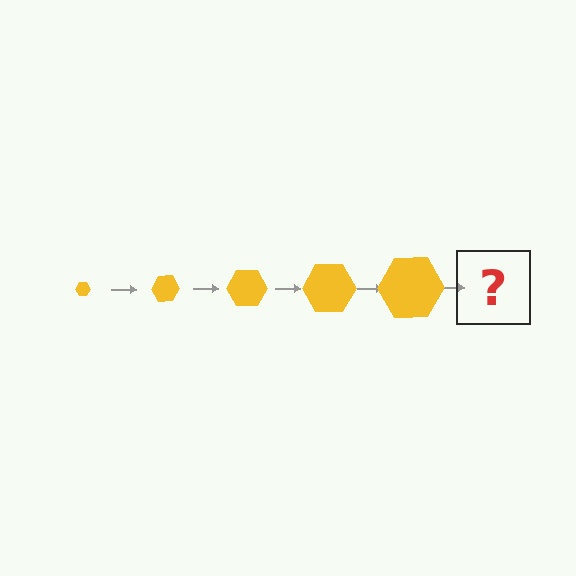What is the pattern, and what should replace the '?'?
The pattern is that the hexagon gets progressively larger each step. The '?' should be a yellow hexagon, larger than the previous one.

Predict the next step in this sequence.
The next step is a yellow hexagon, larger than the previous one.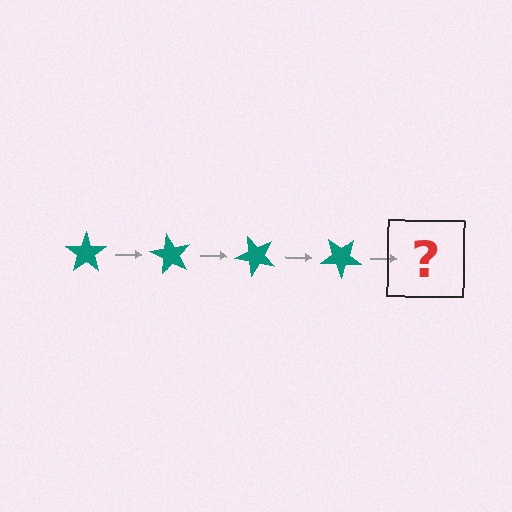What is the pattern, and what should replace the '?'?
The pattern is that the star rotates 60 degrees each step. The '?' should be a teal star rotated 240 degrees.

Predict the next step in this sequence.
The next step is a teal star rotated 240 degrees.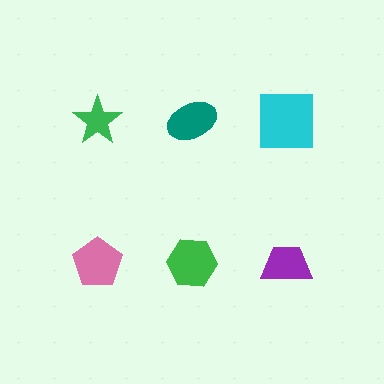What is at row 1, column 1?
A green star.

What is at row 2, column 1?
A pink pentagon.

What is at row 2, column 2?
A green hexagon.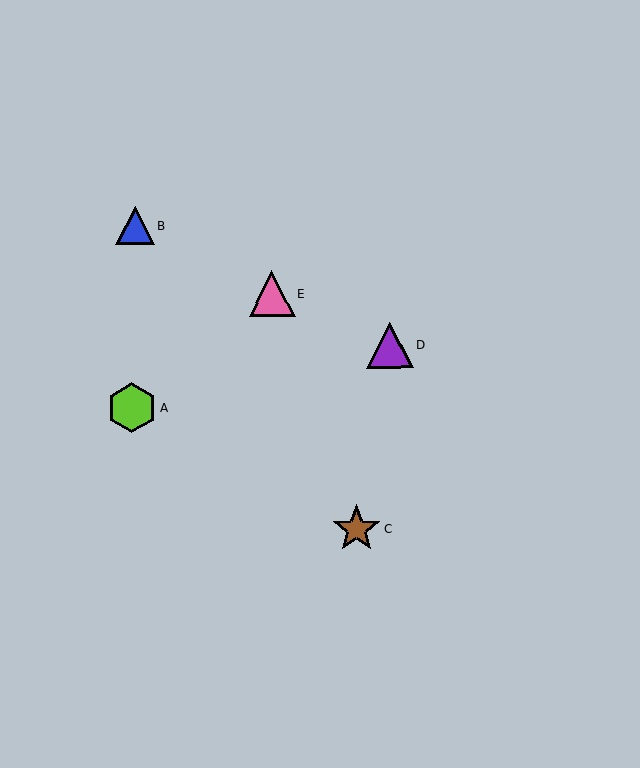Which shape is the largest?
The lime hexagon (labeled A) is the largest.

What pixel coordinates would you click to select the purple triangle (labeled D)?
Click at (390, 345) to select the purple triangle D.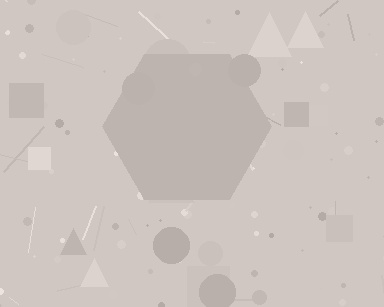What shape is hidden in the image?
A hexagon is hidden in the image.